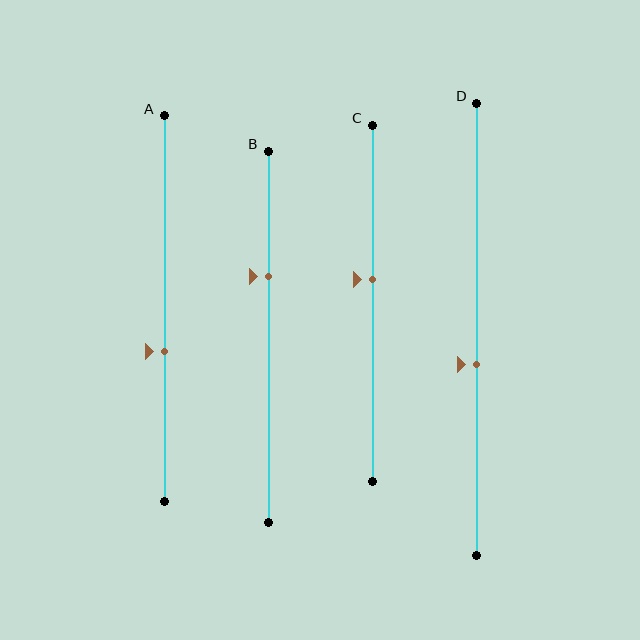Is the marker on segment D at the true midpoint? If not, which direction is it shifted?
No, the marker on segment D is shifted downward by about 8% of the segment length.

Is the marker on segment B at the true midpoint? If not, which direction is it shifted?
No, the marker on segment B is shifted upward by about 16% of the segment length.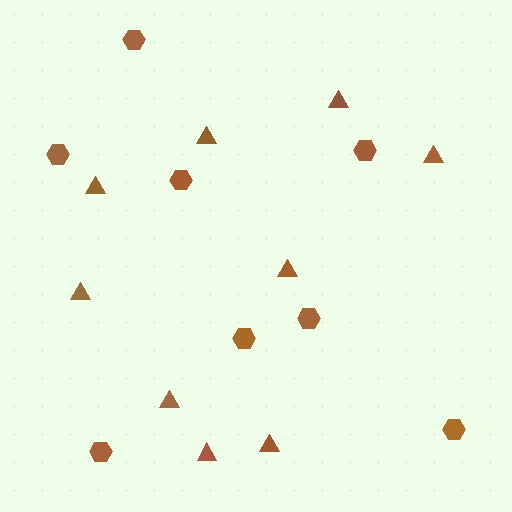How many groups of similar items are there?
There are 2 groups: one group of triangles (9) and one group of hexagons (8).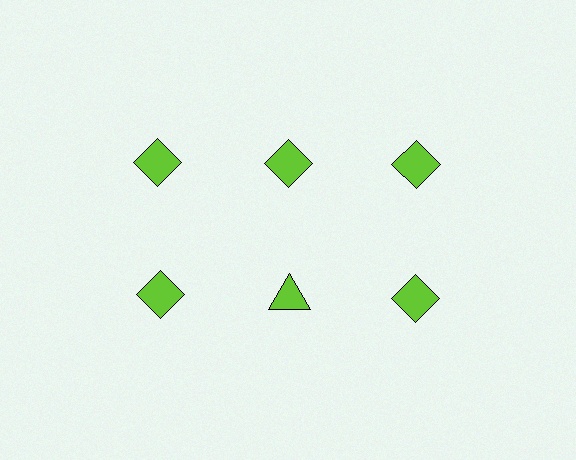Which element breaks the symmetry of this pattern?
The lime triangle in the second row, second from left column breaks the symmetry. All other shapes are lime diamonds.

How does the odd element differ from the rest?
It has a different shape: triangle instead of diamond.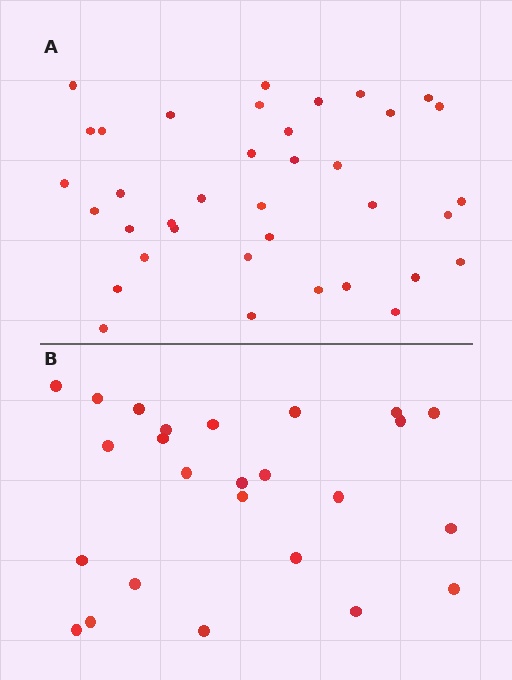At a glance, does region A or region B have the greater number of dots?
Region A (the top region) has more dots.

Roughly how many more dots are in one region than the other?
Region A has roughly 12 or so more dots than region B.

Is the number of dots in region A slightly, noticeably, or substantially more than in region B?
Region A has substantially more. The ratio is roughly 1.5 to 1.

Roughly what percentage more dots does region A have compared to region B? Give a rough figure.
About 50% more.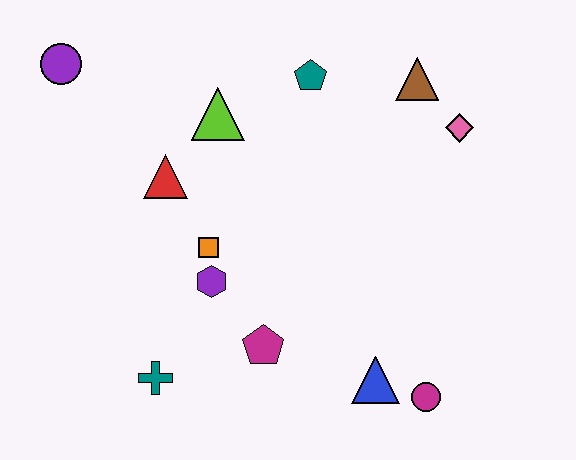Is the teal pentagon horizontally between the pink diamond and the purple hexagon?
Yes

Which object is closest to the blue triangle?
The magenta circle is closest to the blue triangle.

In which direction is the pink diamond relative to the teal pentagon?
The pink diamond is to the right of the teal pentagon.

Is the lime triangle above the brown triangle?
No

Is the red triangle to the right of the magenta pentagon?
No